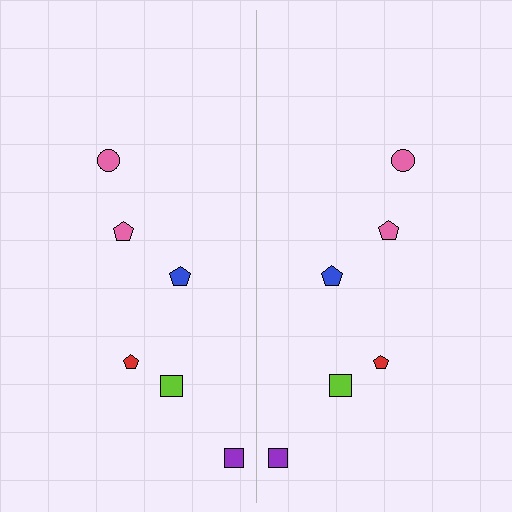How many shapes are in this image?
There are 12 shapes in this image.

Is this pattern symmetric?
Yes, this pattern has bilateral (reflection) symmetry.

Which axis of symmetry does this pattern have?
The pattern has a vertical axis of symmetry running through the center of the image.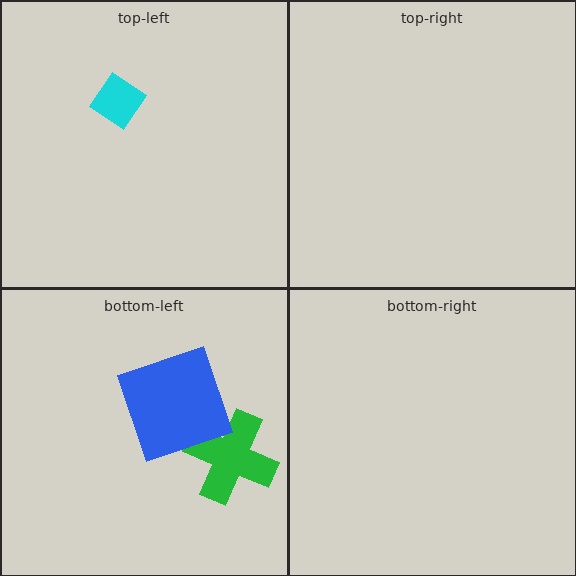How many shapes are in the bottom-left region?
2.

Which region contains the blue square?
The bottom-left region.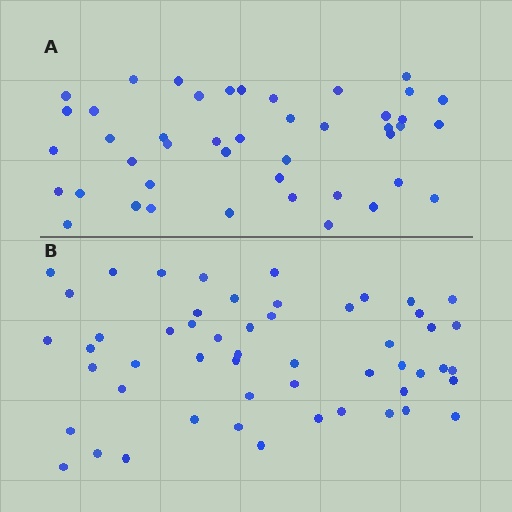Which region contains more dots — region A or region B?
Region B (the bottom region) has more dots.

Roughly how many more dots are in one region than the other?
Region B has roughly 8 or so more dots than region A.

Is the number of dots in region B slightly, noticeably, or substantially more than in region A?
Region B has only slightly more — the two regions are fairly close. The ratio is roughly 1.2 to 1.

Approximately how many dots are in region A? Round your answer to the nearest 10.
About 40 dots. (The exact count is 44, which rounds to 40.)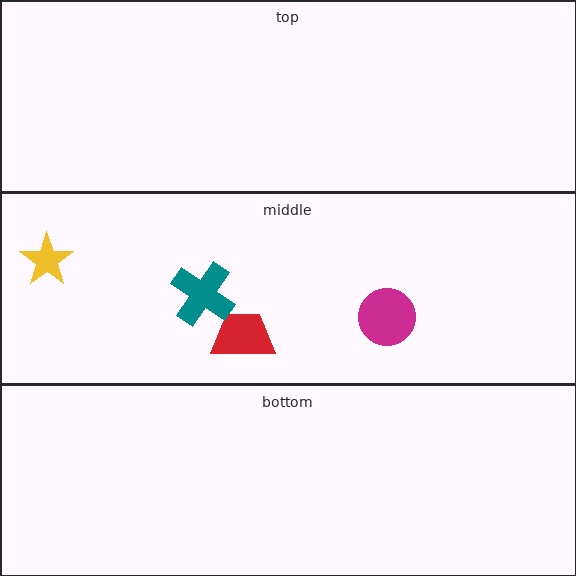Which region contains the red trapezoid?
The middle region.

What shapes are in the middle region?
The yellow star, the red trapezoid, the teal cross, the magenta circle.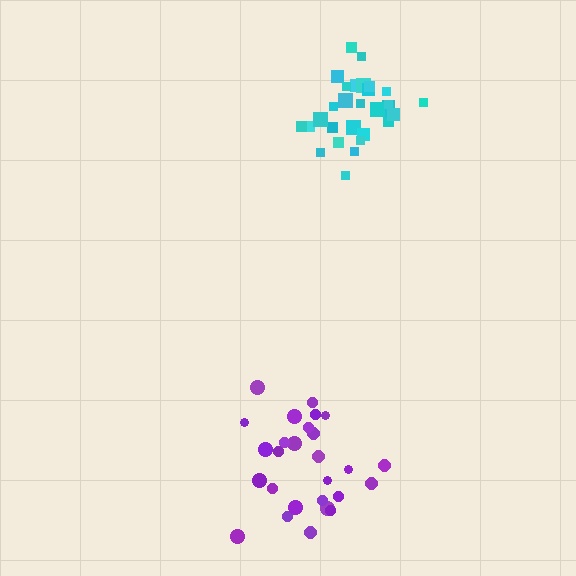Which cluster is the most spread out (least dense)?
Purple.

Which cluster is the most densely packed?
Cyan.